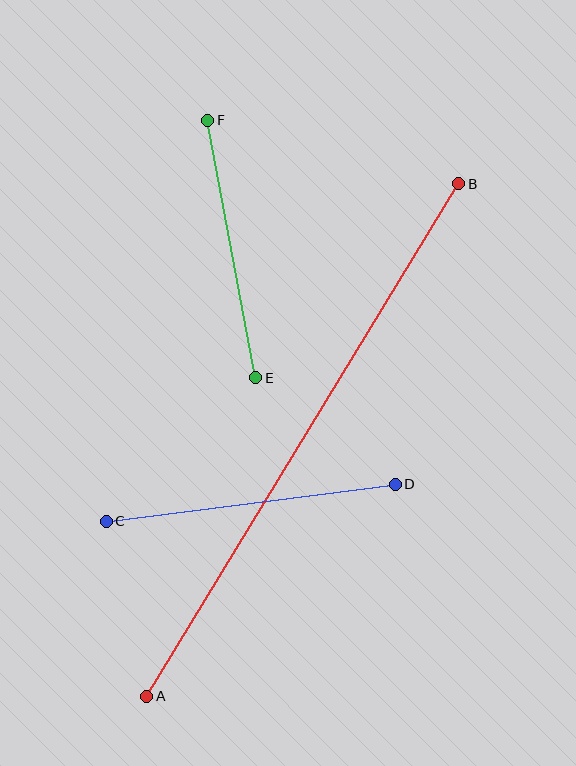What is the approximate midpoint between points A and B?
The midpoint is at approximately (303, 440) pixels.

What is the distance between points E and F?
The distance is approximately 262 pixels.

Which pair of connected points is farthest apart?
Points A and B are farthest apart.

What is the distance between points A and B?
The distance is approximately 600 pixels.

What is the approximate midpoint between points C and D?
The midpoint is at approximately (251, 503) pixels.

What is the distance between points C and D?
The distance is approximately 292 pixels.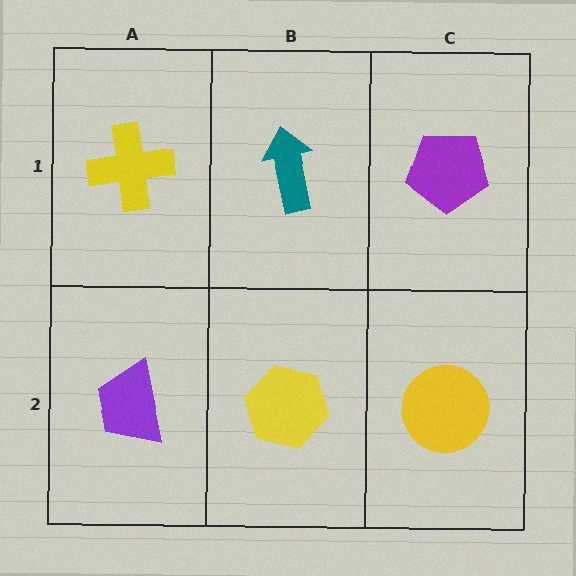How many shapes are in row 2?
3 shapes.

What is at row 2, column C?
A yellow circle.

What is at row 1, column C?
A purple pentagon.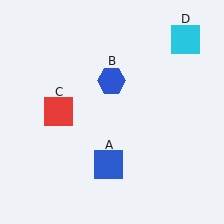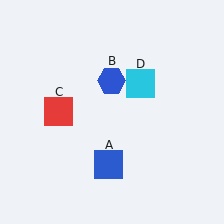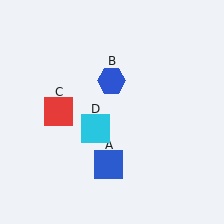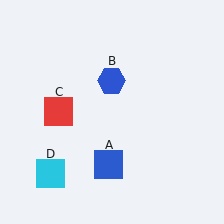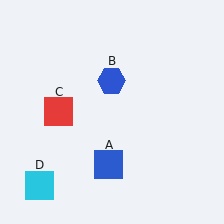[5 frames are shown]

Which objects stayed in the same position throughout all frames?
Blue square (object A) and blue hexagon (object B) and red square (object C) remained stationary.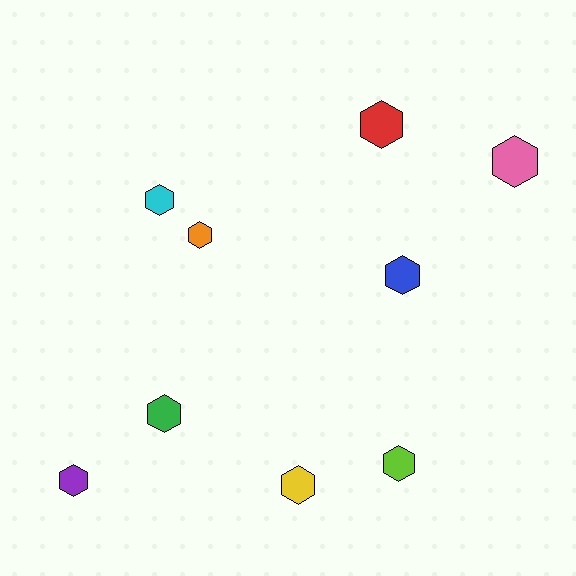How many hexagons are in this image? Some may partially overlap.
There are 9 hexagons.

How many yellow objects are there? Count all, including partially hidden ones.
There is 1 yellow object.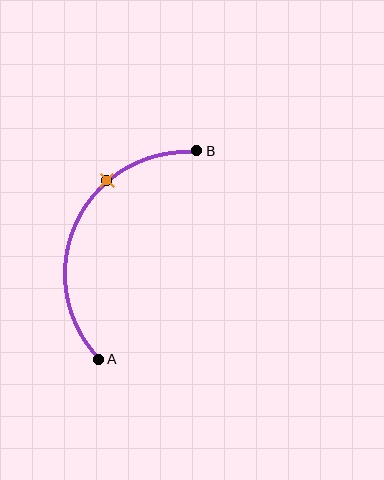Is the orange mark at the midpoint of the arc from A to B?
No. The orange mark lies on the arc but is closer to endpoint B. The arc midpoint would be at the point on the curve equidistant along the arc from both A and B.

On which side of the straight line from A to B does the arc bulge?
The arc bulges to the left of the straight line connecting A and B.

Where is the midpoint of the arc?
The arc midpoint is the point on the curve farthest from the straight line joining A and B. It sits to the left of that line.